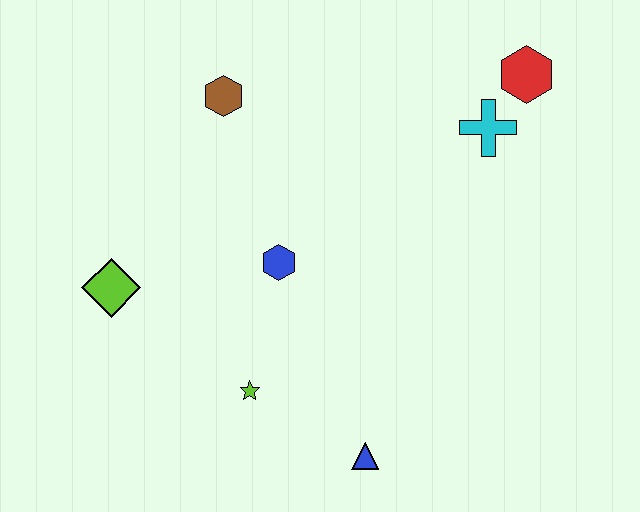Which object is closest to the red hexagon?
The cyan cross is closest to the red hexagon.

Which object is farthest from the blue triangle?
The red hexagon is farthest from the blue triangle.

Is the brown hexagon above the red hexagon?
No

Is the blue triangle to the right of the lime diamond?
Yes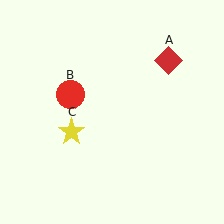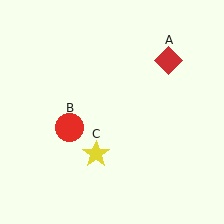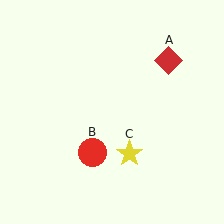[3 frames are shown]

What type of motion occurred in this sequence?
The red circle (object B), yellow star (object C) rotated counterclockwise around the center of the scene.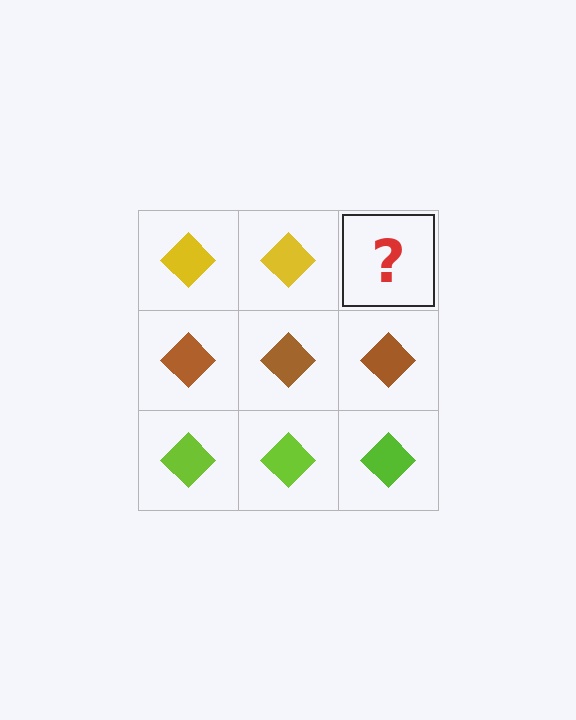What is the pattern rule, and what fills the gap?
The rule is that each row has a consistent color. The gap should be filled with a yellow diamond.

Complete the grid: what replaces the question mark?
The question mark should be replaced with a yellow diamond.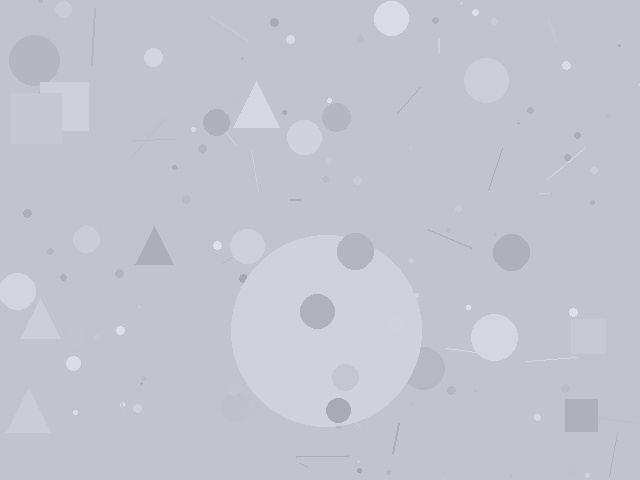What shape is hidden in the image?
A circle is hidden in the image.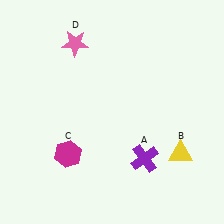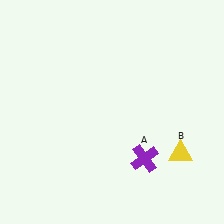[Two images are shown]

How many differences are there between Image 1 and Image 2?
There are 2 differences between the two images.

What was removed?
The pink star (D), the magenta hexagon (C) were removed in Image 2.